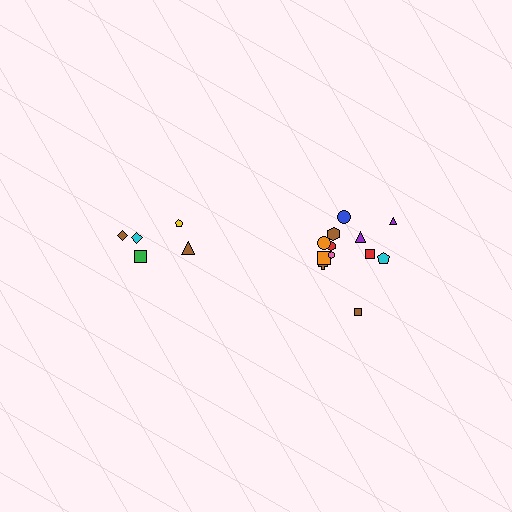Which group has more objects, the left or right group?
The right group.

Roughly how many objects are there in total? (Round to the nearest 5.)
Roughly 15 objects in total.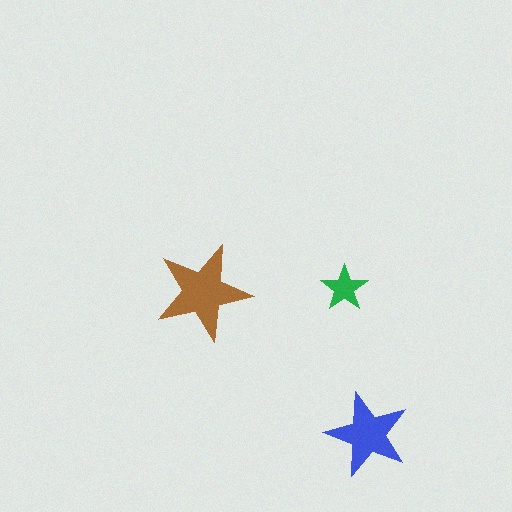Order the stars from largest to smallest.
the brown one, the blue one, the green one.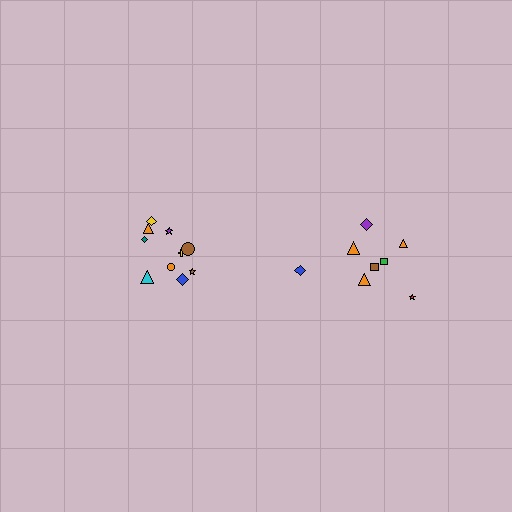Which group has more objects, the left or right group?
The left group.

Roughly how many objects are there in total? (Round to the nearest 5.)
Roughly 20 objects in total.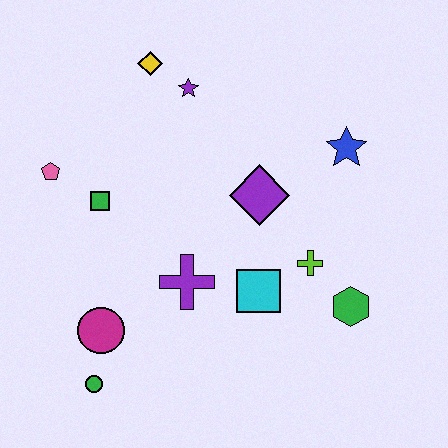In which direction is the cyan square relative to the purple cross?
The cyan square is to the right of the purple cross.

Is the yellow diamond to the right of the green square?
Yes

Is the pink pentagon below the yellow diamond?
Yes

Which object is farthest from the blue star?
The green circle is farthest from the blue star.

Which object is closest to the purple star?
The yellow diamond is closest to the purple star.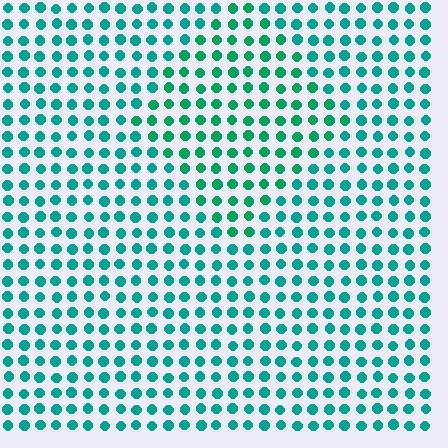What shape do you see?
I see a diamond.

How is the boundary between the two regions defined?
The boundary is defined purely by a slight shift in hue (about 20 degrees). Spacing, size, and orientation are identical on both sides.